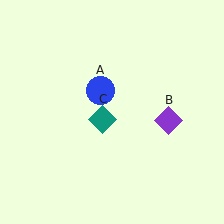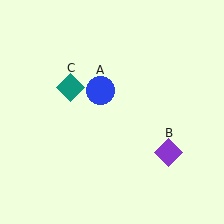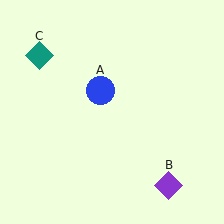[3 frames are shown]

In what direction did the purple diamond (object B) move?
The purple diamond (object B) moved down.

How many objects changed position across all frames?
2 objects changed position: purple diamond (object B), teal diamond (object C).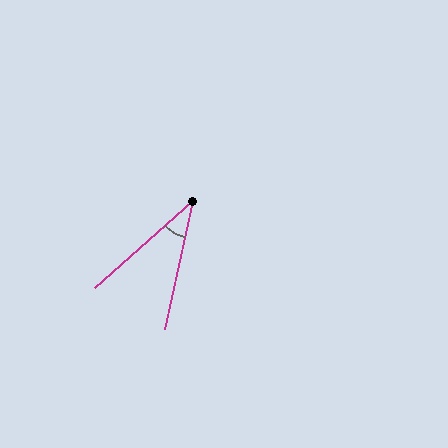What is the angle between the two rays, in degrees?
Approximately 36 degrees.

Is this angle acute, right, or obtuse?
It is acute.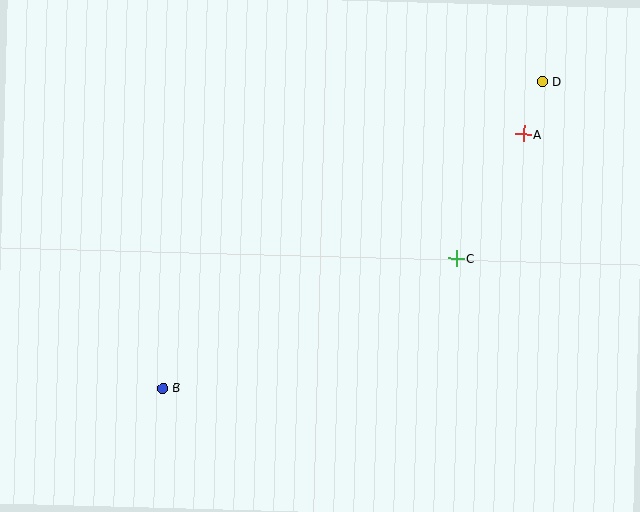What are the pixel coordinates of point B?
Point B is at (162, 388).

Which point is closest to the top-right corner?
Point D is closest to the top-right corner.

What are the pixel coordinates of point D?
Point D is at (542, 81).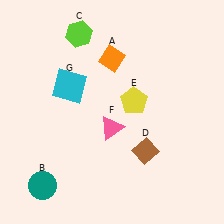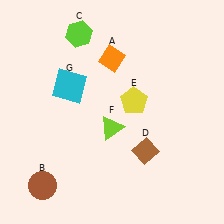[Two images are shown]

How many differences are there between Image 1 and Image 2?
There are 2 differences between the two images.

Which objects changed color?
B changed from teal to brown. F changed from pink to lime.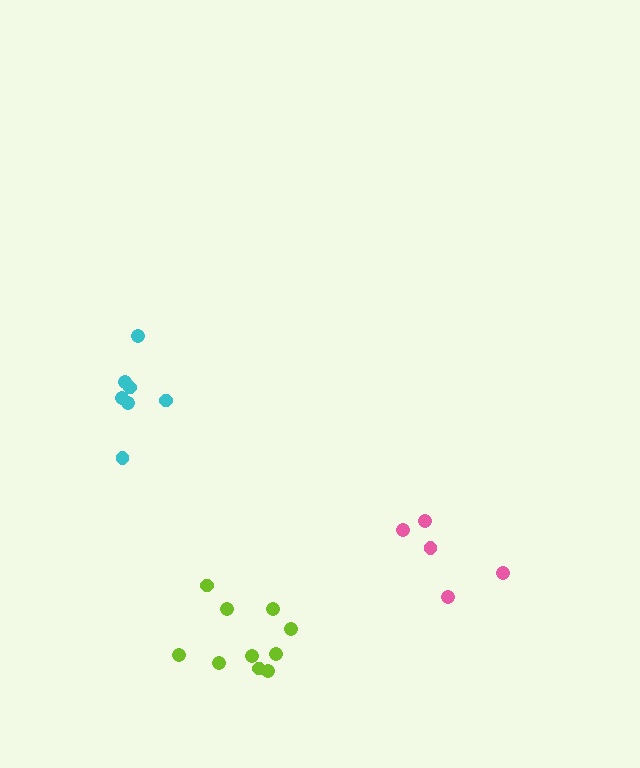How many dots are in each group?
Group 1: 10 dots, Group 2: 7 dots, Group 3: 5 dots (22 total).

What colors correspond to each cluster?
The clusters are colored: lime, cyan, pink.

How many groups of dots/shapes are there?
There are 3 groups.